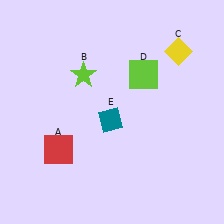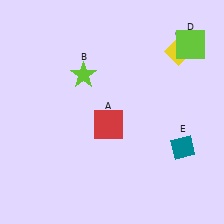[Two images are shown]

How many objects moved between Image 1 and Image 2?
3 objects moved between the two images.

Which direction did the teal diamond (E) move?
The teal diamond (E) moved right.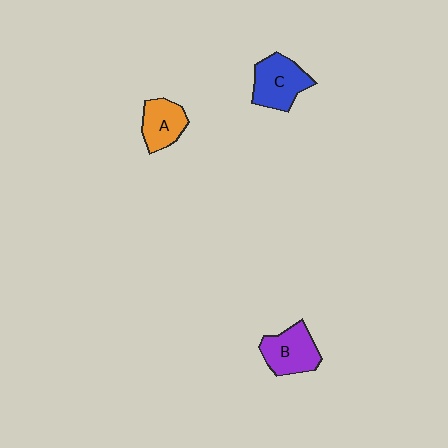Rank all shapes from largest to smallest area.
From largest to smallest: C (blue), B (purple), A (orange).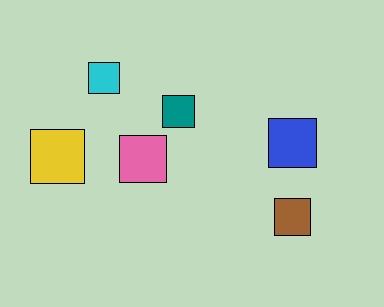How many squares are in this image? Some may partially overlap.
There are 6 squares.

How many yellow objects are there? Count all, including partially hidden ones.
There is 1 yellow object.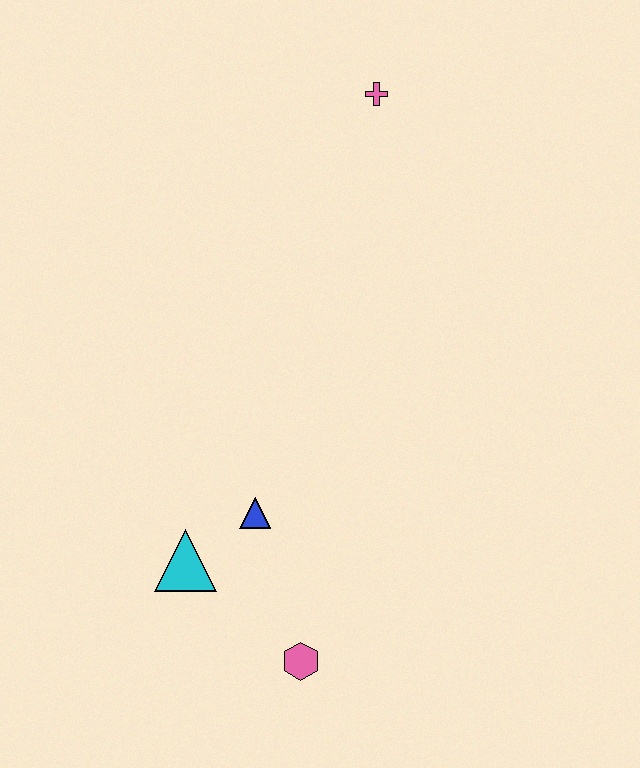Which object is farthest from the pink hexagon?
The pink cross is farthest from the pink hexagon.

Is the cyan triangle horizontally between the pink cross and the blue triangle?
No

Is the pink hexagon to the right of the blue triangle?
Yes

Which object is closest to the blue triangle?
The cyan triangle is closest to the blue triangle.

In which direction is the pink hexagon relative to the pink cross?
The pink hexagon is below the pink cross.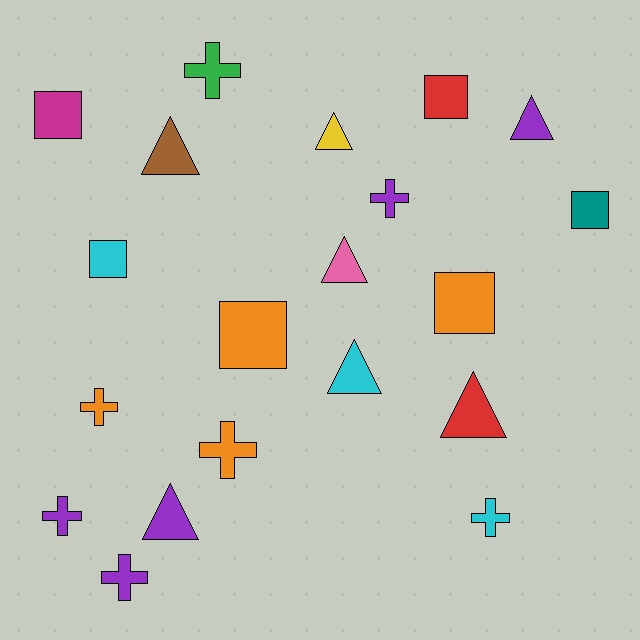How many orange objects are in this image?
There are 4 orange objects.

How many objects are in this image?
There are 20 objects.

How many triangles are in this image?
There are 7 triangles.